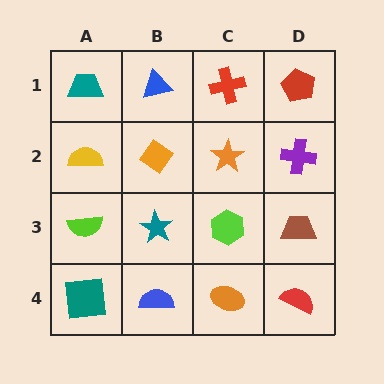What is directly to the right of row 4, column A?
A blue semicircle.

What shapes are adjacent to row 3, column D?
A purple cross (row 2, column D), a red semicircle (row 4, column D), a lime hexagon (row 3, column C).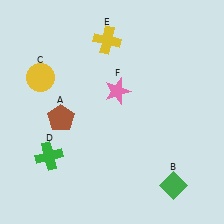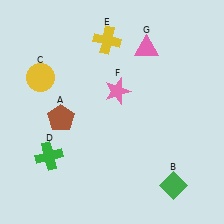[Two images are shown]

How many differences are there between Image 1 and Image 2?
There is 1 difference between the two images.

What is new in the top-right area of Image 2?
A pink triangle (G) was added in the top-right area of Image 2.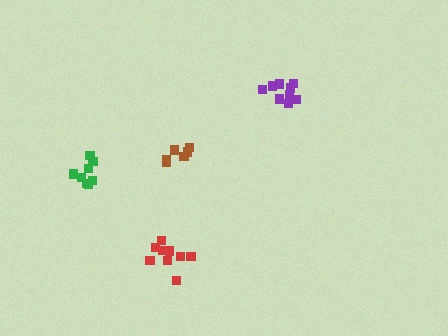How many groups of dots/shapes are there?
There are 4 groups.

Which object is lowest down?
The red cluster is bottommost.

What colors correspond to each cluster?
The clusters are colored: purple, red, brown, green.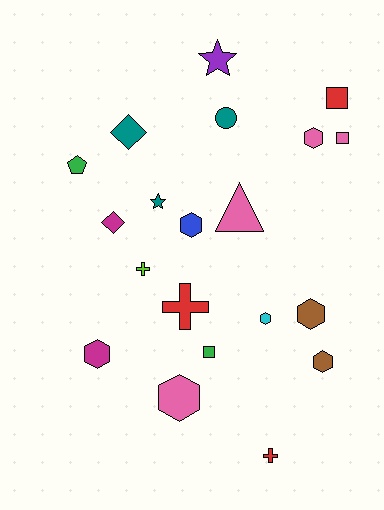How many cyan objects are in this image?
There is 1 cyan object.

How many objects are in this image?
There are 20 objects.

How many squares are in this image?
There are 3 squares.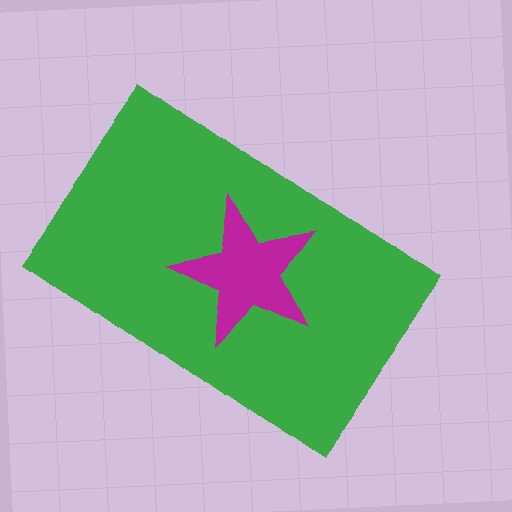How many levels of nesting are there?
2.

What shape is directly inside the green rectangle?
The magenta star.